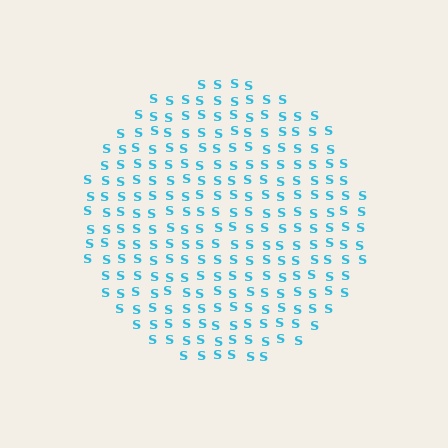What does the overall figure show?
The overall figure shows a circle.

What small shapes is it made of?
It is made of small letter S's.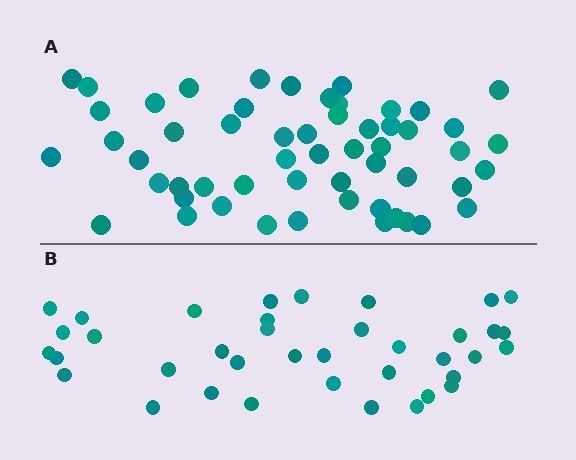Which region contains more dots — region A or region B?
Region A (the top region) has more dots.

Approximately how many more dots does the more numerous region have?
Region A has approximately 15 more dots than region B.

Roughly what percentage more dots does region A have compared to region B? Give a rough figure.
About 45% more.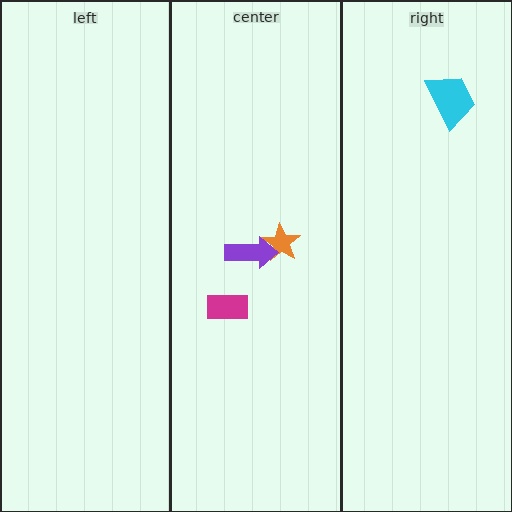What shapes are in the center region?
The orange star, the magenta rectangle, the purple arrow.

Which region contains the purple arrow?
The center region.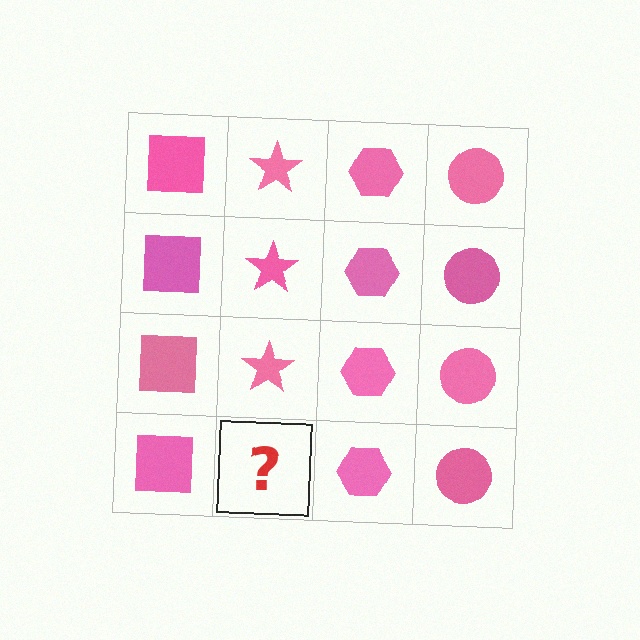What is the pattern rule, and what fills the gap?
The rule is that each column has a consistent shape. The gap should be filled with a pink star.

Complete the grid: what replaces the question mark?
The question mark should be replaced with a pink star.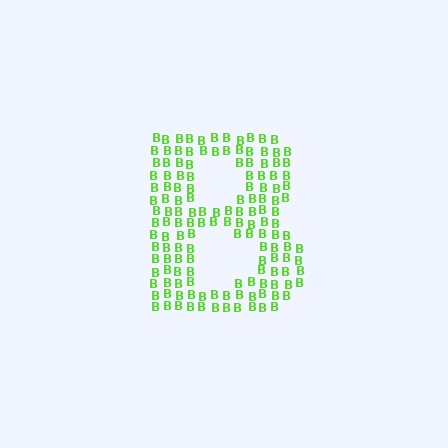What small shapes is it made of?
It is made of small letter B's.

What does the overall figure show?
The overall figure shows the letter B.